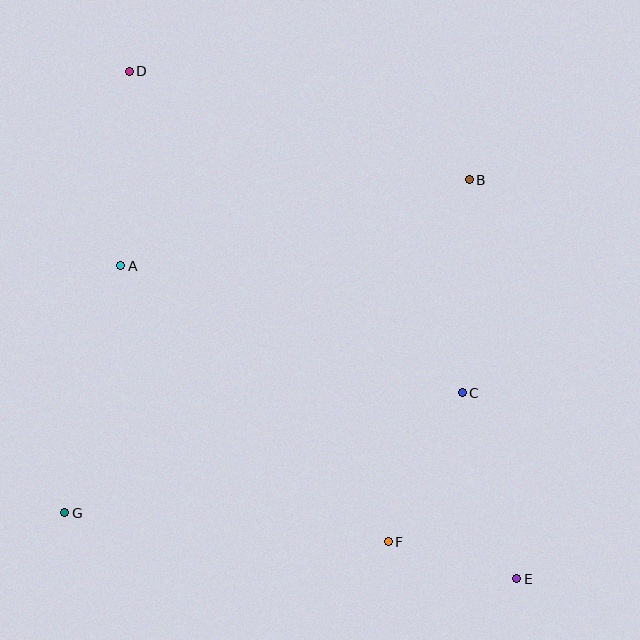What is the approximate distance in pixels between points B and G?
The distance between B and G is approximately 524 pixels.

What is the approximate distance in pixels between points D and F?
The distance between D and F is approximately 537 pixels.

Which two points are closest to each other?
Points E and F are closest to each other.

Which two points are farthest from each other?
Points D and E are farthest from each other.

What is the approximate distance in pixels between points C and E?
The distance between C and E is approximately 194 pixels.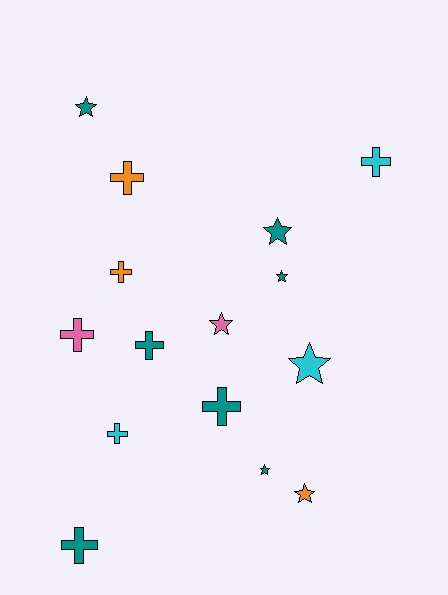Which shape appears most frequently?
Cross, with 8 objects.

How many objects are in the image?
There are 15 objects.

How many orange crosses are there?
There are 2 orange crosses.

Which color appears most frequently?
Teal, with 7 objects.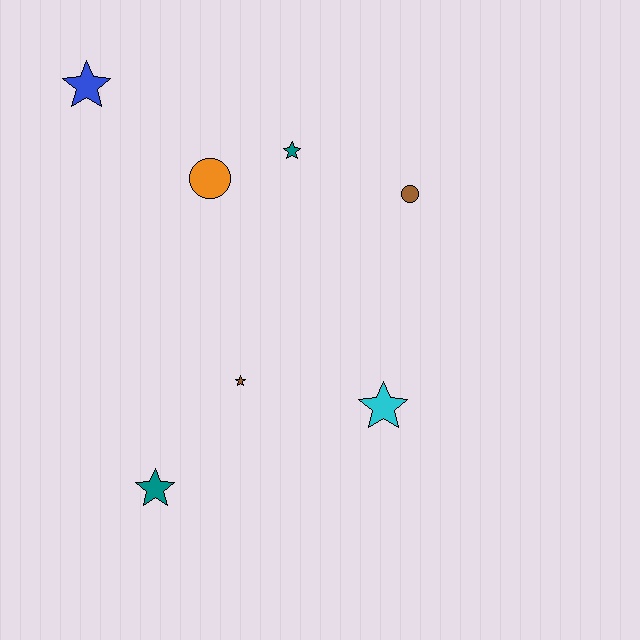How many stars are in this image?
There are 5 stars.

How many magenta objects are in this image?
There are no magenta objects.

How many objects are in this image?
There are 7 objects.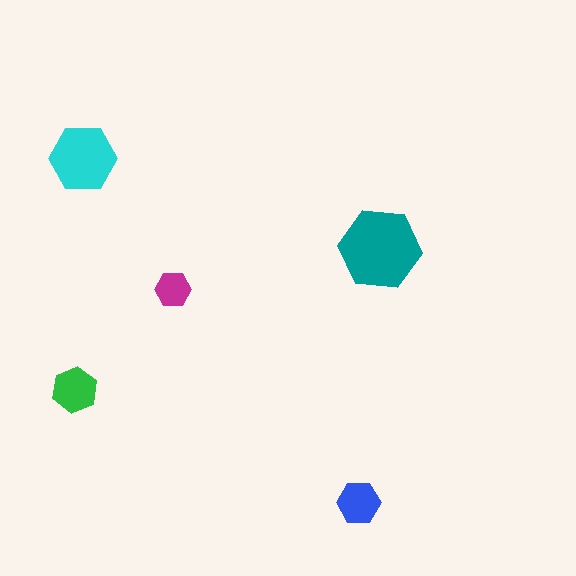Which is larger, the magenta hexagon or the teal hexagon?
The teal one.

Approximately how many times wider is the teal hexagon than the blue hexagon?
About 2 times wider.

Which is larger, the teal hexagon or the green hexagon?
The teal one.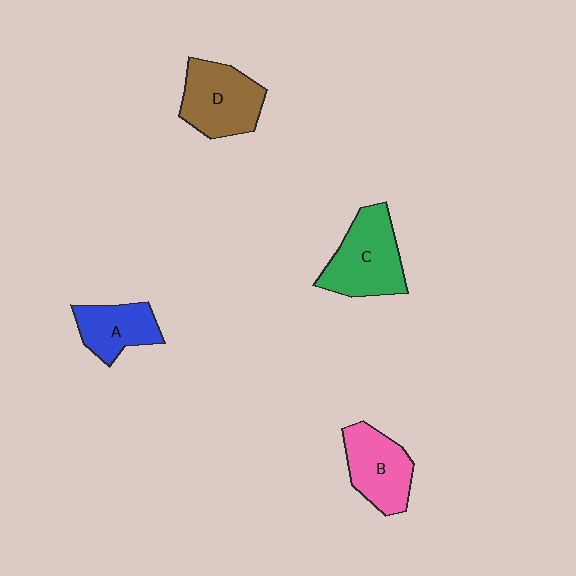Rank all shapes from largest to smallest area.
From largest to smallest: C (green), D (brown), B (pink), A (blue).